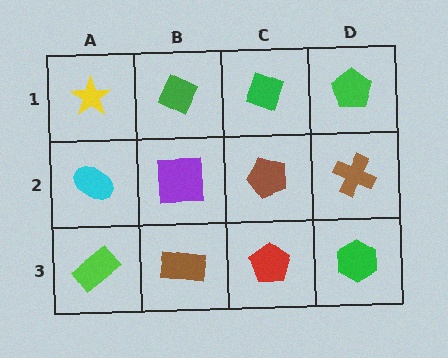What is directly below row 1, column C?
A brown pentagon.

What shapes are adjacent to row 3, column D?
A brown cross (row 2, column D), a red pentagon (row 3, column C).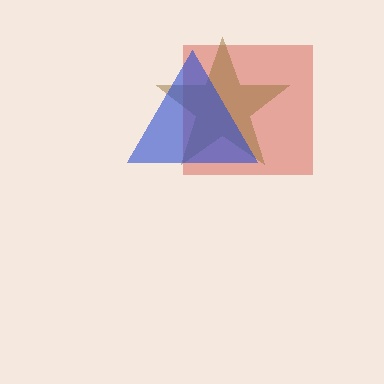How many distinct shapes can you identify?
There are 3 distinct shapes: a red square, a brown star, a blue triangle.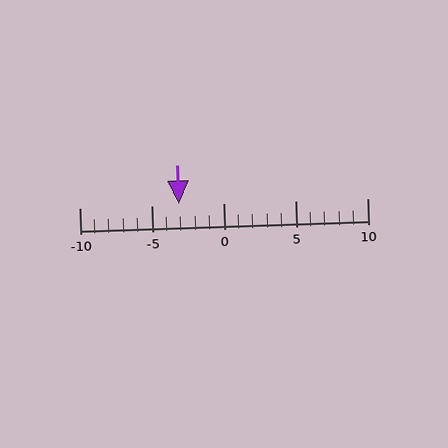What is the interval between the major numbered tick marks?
The major tick marks are spaced 5 units apart.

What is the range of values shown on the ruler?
The ruler shows values from -10 to 10.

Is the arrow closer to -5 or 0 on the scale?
The arrow is closer to -5.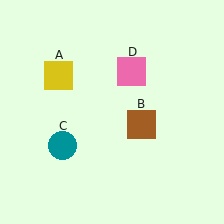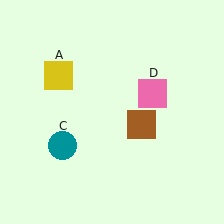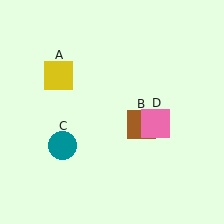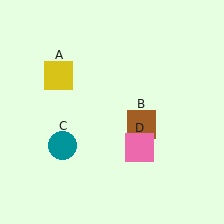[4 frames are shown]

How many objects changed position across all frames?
1 object changed position: pink square (object D).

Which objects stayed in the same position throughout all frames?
Yellow square (object A) and brown square (object B) and teal circle (object C) remained stationary.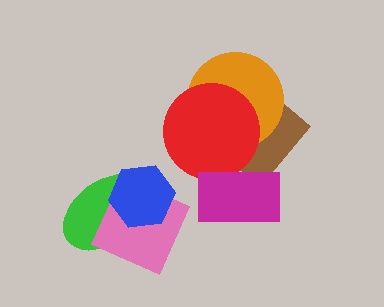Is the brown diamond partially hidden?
Yes, it is partially covered by another shape.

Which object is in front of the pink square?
The blue hexagon is in front of the pink square.